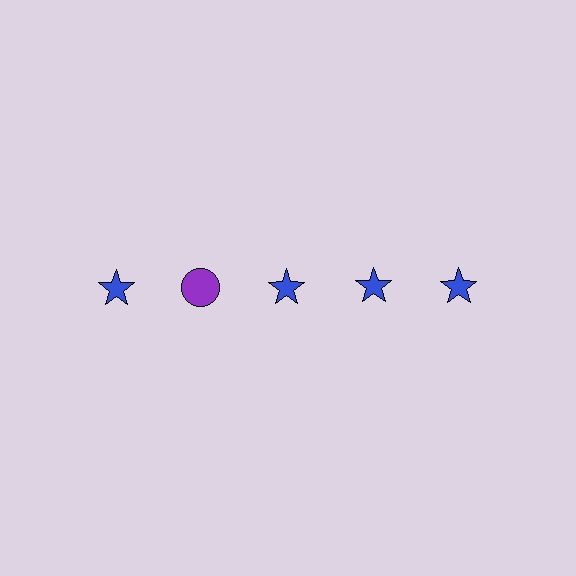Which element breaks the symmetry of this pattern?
The purple circle in the top row, second from left column breaks the symmetry. All other shapes are blue stars.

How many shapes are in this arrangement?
There are 5 shapes arranged in a grid pattern.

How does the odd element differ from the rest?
It differs in both color (purple instead of blue) and shape (circle instead of star).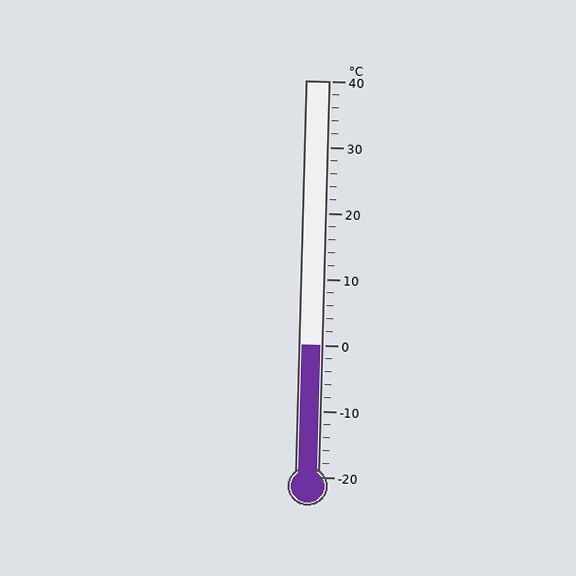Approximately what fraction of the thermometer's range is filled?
The thermometer is filled to approximately 35% of its range.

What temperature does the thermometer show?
The thermometer shows approximately 0°C.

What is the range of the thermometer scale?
The thermometer scale ranges from -20°C to 40°C.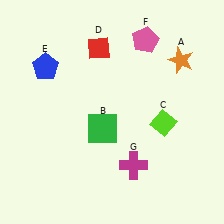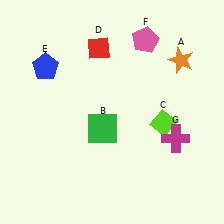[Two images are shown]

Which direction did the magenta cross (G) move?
The magenta cross (G) moved right.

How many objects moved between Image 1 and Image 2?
1 object moved between the two images.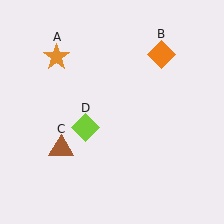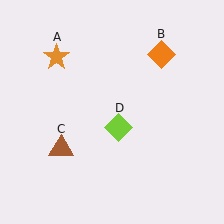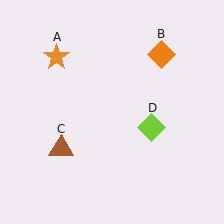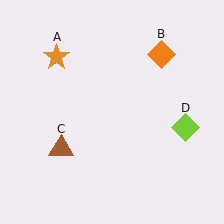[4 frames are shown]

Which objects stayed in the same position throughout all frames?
Orange star (object A) and orange diamond (object B) and brown triangle (object C) remained stationary.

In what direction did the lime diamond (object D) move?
The lime diamond (object D) moved right.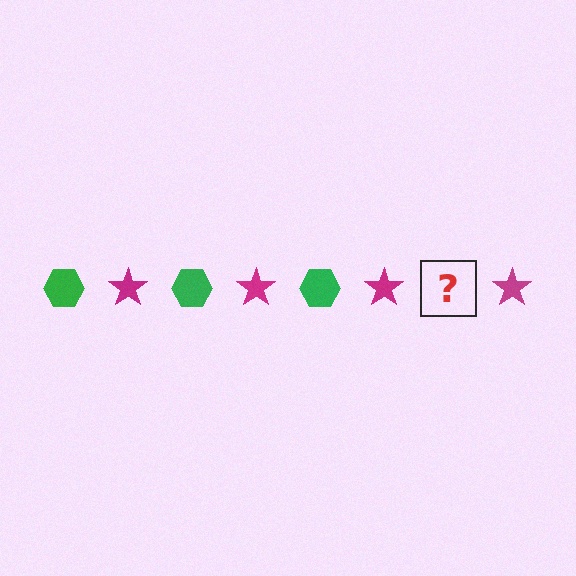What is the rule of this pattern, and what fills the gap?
The rule is that the pattern alternates between green hexagon and magenta star. The gap should be filled with a green hexagon.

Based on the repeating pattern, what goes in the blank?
The blank should be a green hexagon.